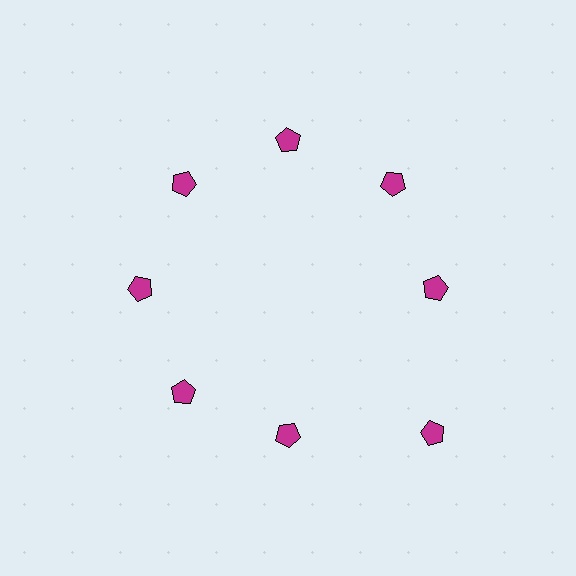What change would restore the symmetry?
The symmetry would be restored by moving it inward, back onto the ring so that all 8 pentagons sit at equal angles and equal distance from the center.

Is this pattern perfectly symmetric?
No. The 8 magenta pentagons are arranged in a ring, but one element near the 4 o'clock position is pushed outward from the center, breaking the 8-fold rotational symmetry.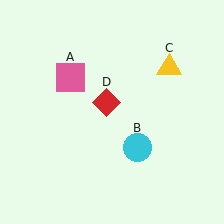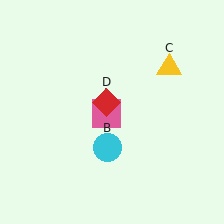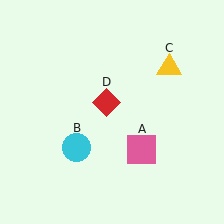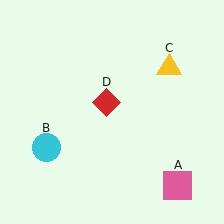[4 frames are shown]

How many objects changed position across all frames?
2 objects changed position: pink square (object A), cyan circle (object B).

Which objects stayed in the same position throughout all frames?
Yellow triangle (object C) and red diamond (object D) remained stationary.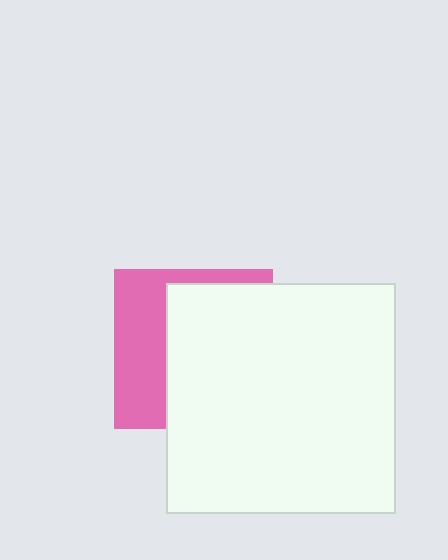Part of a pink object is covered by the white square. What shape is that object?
It is a square.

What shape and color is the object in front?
The object in front is a white square.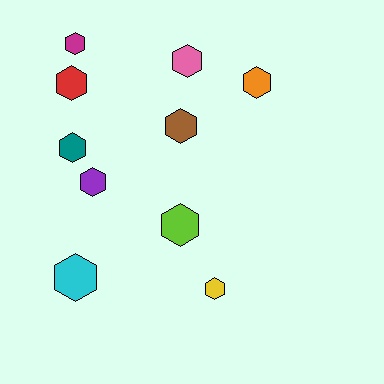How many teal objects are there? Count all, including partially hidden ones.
There is 1 teal object.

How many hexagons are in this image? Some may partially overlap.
There are 10 hexagons.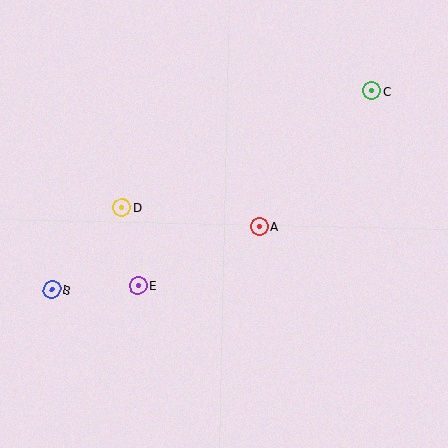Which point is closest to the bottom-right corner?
Point A is closest to the bottom-right corner.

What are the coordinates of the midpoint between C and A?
The midpoint between C and A is at (315, 159).